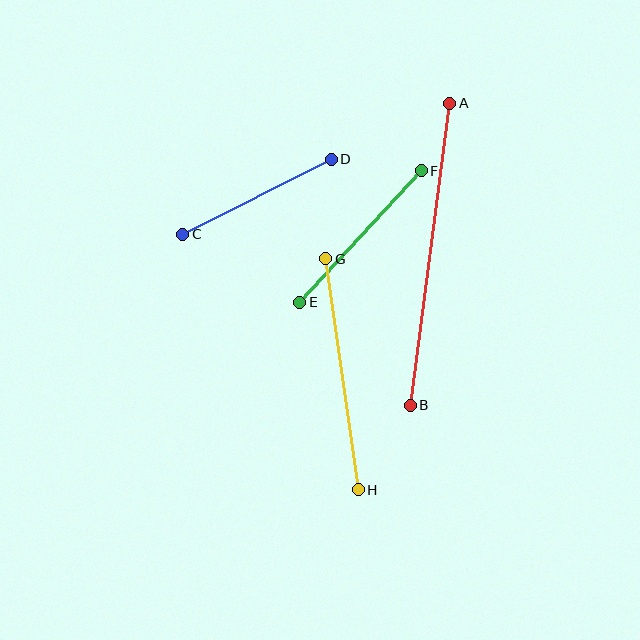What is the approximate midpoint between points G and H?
The midpoint is at approximately (342, 374) pixels.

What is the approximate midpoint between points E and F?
The midpoint is at approximately (360, 237) pixels.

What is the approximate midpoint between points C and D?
The midpoint is at approximately (257, 197) pixels.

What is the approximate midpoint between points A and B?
The midpoint is at approximately (430, 254) pixels.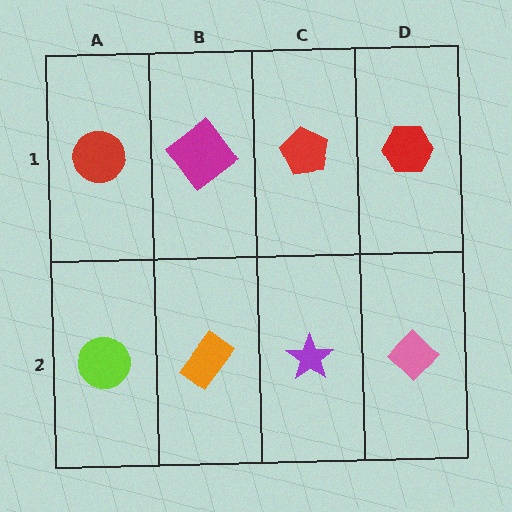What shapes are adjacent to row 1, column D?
A pink diamond (row 2, column D), a red pentagon (row 1, column C).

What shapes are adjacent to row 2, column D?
A red hexagon (row 1, column D), a purple star (row 2, column C).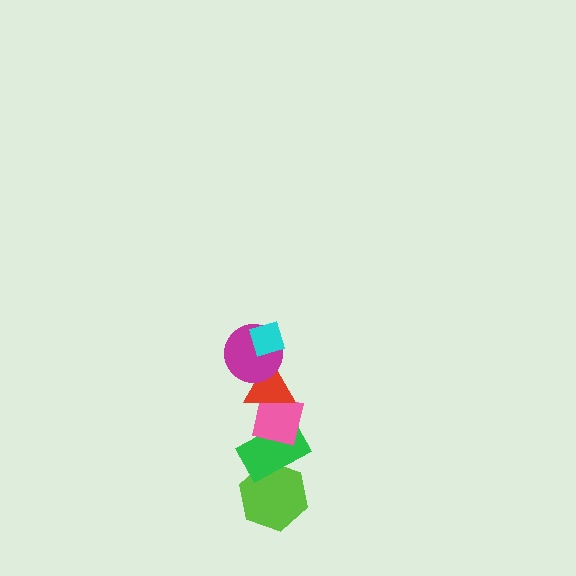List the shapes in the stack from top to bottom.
From top to bottom: the cyan diamond, the magenta circle, the red triangle, the pink square, the green rectangle, the lime hexagon.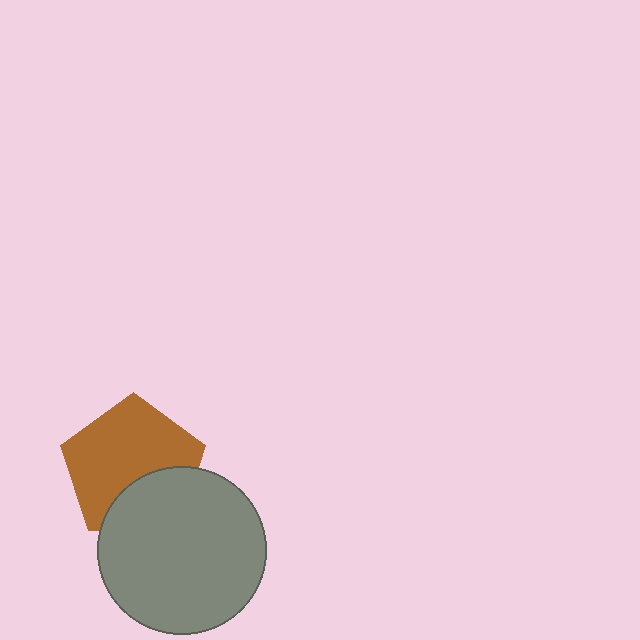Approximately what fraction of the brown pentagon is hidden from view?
Roughly 32% of the brown pentagon is hidden behind the gray circle.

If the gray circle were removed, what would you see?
You would see the complete brown pentagon.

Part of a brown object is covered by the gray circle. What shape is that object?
It is a pentagon.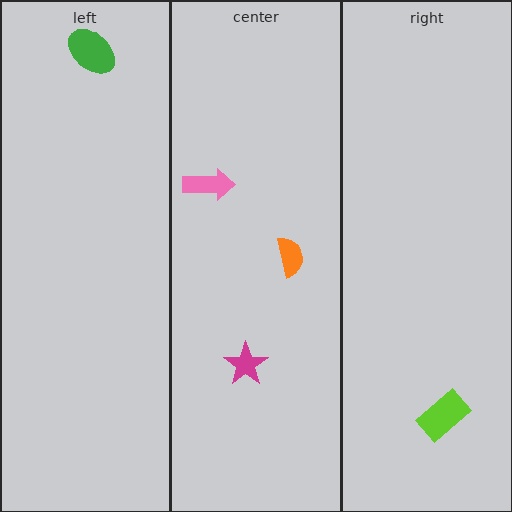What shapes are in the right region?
The lime rectangle.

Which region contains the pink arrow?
The center region.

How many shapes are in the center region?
3.